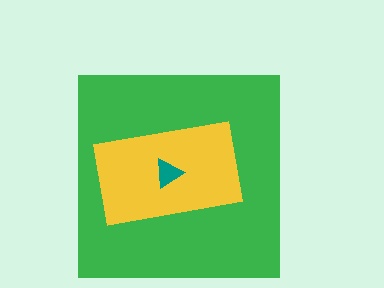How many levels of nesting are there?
3.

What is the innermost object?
The teal triangle.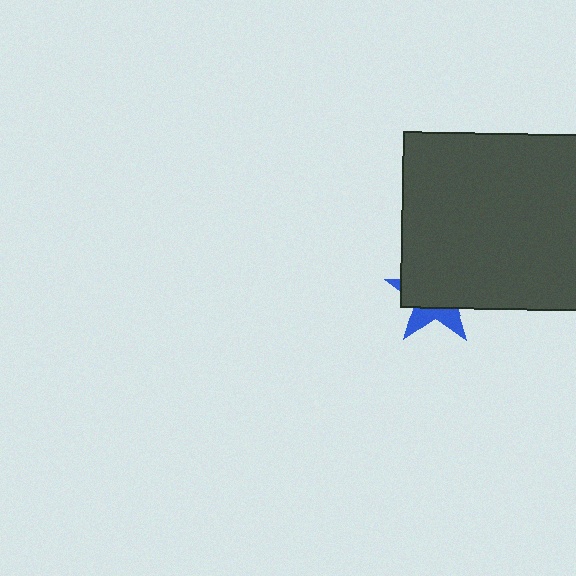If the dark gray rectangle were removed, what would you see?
You would see the complete blue star.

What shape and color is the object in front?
The object in front is a dark gray rectangle.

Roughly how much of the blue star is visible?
A small part of it is visible (roughly 33%).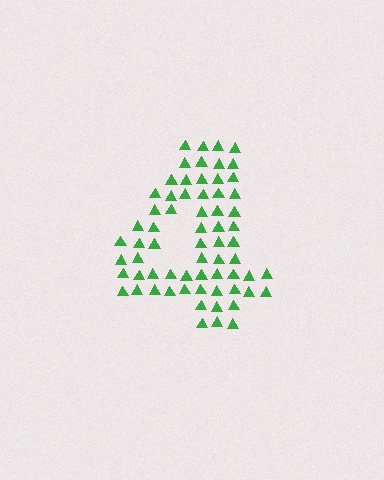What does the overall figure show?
The overall figure shows the digit 4.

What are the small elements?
The small elements are triangles.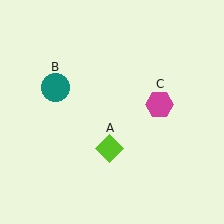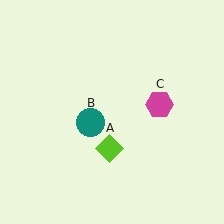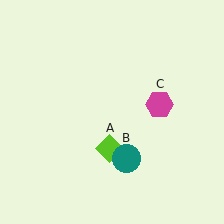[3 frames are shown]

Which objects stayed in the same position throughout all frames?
Lime diamond (object A) and magenta hexagon (object C) remained stationary.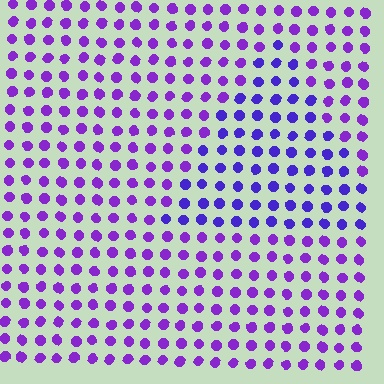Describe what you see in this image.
The image is filled with small purple elements in a uniform arrangement. A triangle-shaped region is visible where the elements are tinted to a slightly different hue, forming a subtle color boundary.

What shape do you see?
I see a triangle.